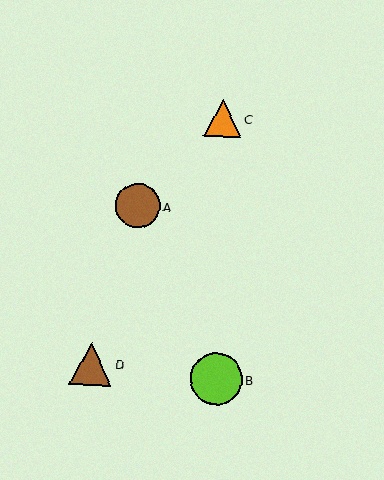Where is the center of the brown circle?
The center of the brown circle is at (138, 206).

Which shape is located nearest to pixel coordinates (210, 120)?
The orange triangle (labeled C) at (223, 119) is nearest to that location.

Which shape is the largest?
The lime circle (labeled B) is the largest.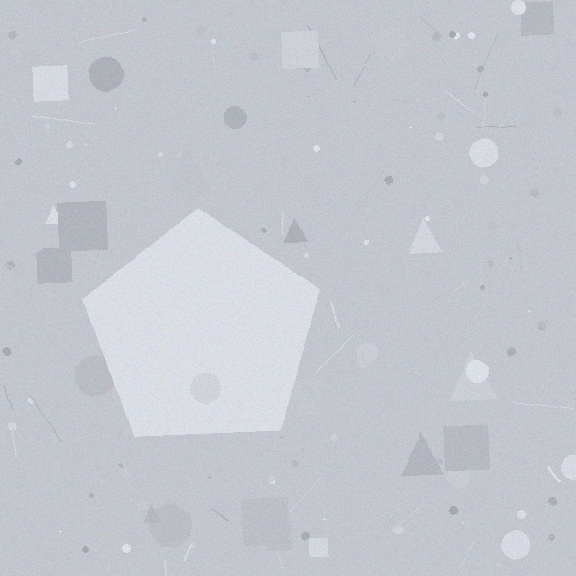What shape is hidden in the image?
A pentagon is hidden in the image.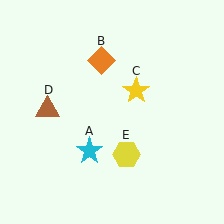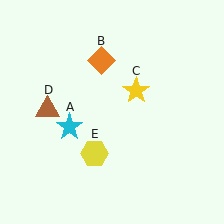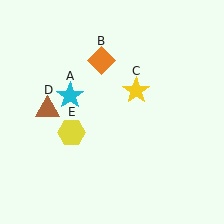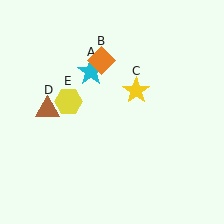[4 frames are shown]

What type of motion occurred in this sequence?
The cyan star (object A), yellow hexagon (object E) rotated clockwise around the center of the scene.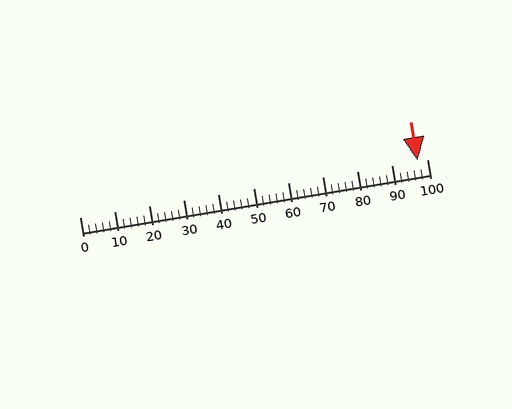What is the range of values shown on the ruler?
The ruler shows values from 0 to 100.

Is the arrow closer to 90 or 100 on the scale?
The arrow is closer to 100.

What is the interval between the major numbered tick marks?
The major tick marks are spaced 10 units apart.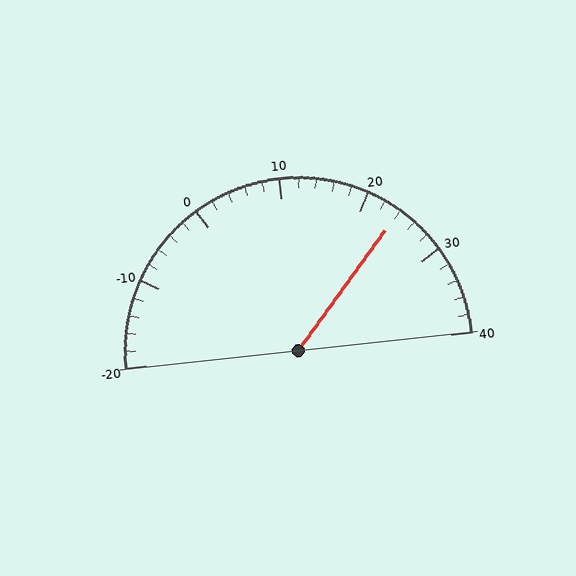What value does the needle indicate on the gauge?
The needle indicates approximately 24.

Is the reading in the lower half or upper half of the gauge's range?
The reading is in the upper half of the range (-20 to 40).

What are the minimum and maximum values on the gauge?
The gauge ranges from -20 to 40.